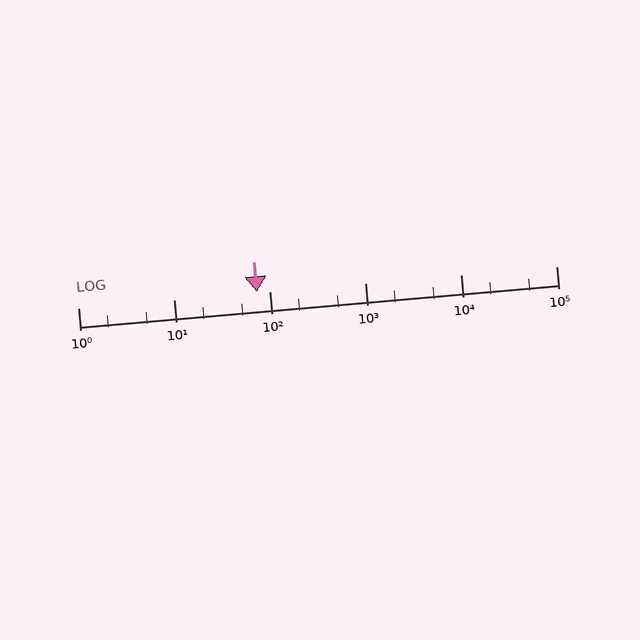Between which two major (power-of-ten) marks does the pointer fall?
The pointer is between 10 and 100.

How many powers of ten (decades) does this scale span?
The scale spans 5 decades, from 1 to 100000.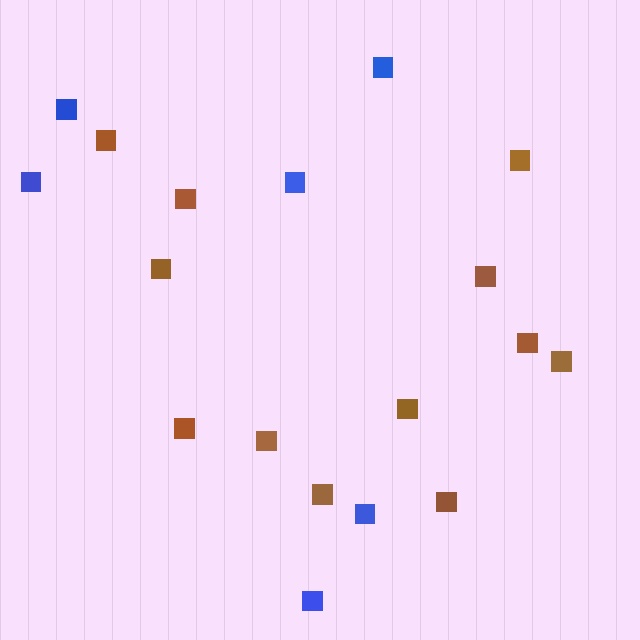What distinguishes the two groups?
There are 2 groups: one group of brown squares (12) and one group of blue squares (6).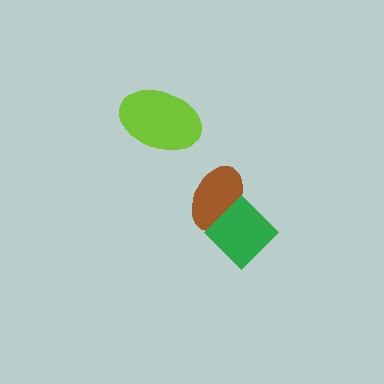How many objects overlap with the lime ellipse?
0 objects overlap with the lime ellipse.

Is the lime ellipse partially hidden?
No, no other shape covers it.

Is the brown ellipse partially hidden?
Yes, it is partially covered by another shape.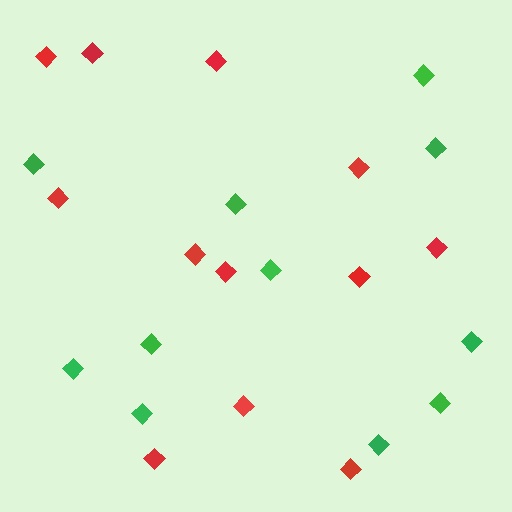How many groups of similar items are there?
There are 2 groups: one group of green diamonds (11) and one group of red diamonds (12).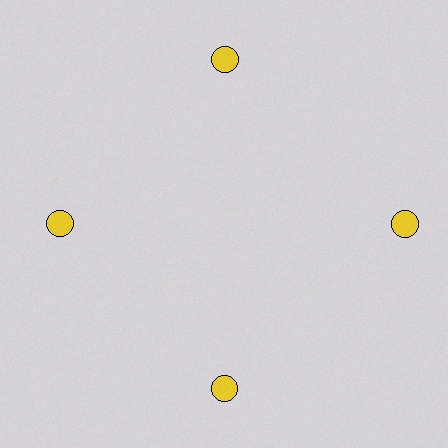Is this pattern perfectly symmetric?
No. The 4 yellow circles are arranged in a ring, but one element near the 3 o'clock position is pushed outward from the center, breaking the 4-fold rotational symmetry.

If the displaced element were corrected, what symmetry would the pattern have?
It would have 4-fold rotational symmetry — the pattern would map onto itself every 90 degrees.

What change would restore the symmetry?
The symmetry would be restored by moving it inward, back onto the ring so that all 4 circles sit at equal angles and equal distance from the center.